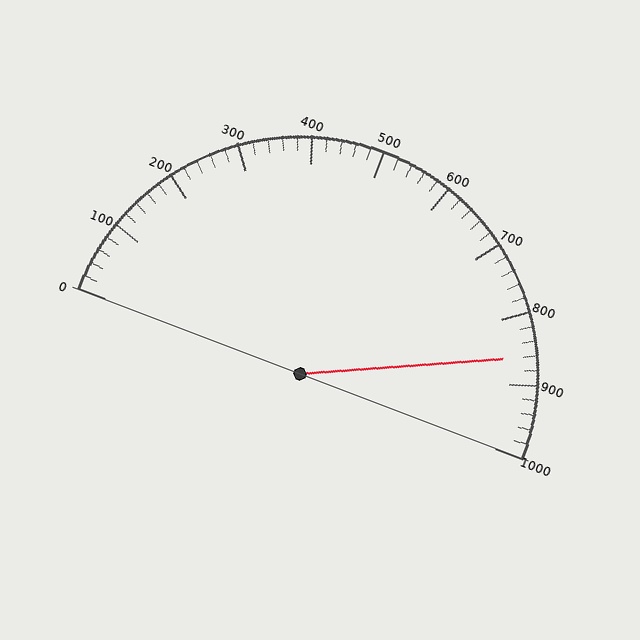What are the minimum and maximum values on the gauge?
The gauge ranges from 0 to 1000.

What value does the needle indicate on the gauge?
The needle indicates approximately 860.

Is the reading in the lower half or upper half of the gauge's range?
The reading is in the upper half of the range (0 to 1000).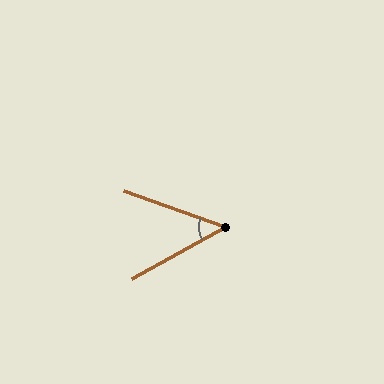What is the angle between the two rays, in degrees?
Approximately 48 degrees.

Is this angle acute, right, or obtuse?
It is acute.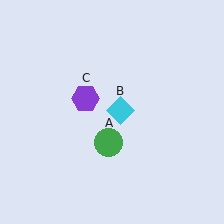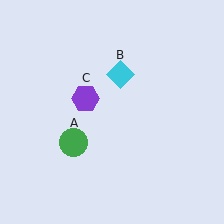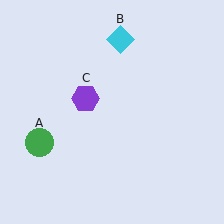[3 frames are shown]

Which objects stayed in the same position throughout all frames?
Purple hexagon (object C) remained stationary.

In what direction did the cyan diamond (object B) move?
The cyan diamond (object B) moved up.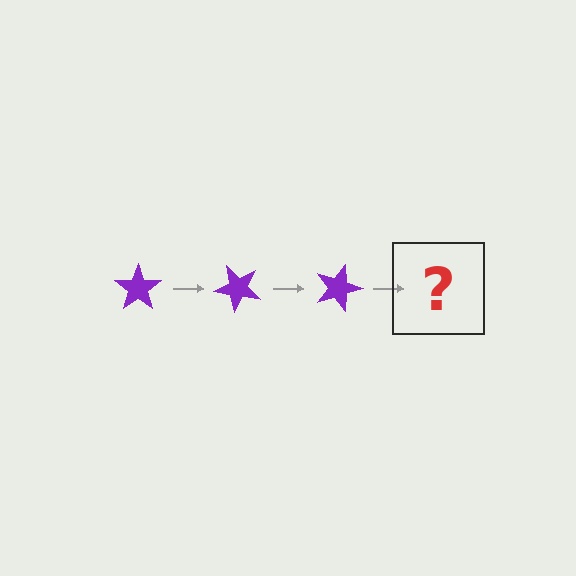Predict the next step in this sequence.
The next step is a purple star rotated 135 degrees.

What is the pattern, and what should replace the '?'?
The pattern is that the star rotates 45 degrees each step. The '?' should be a purple star rotated 135 degrees.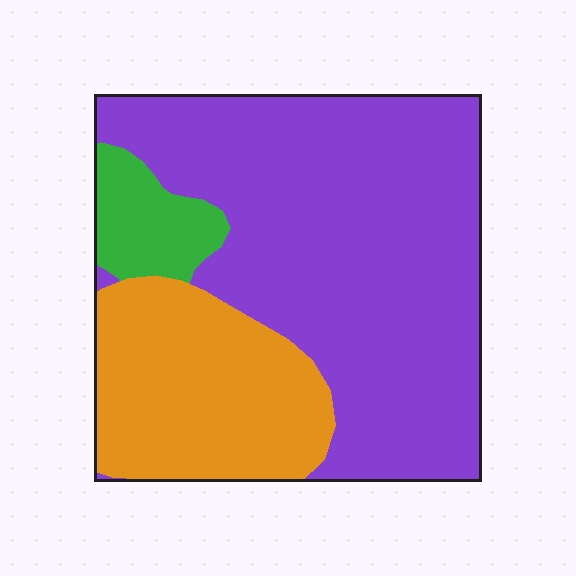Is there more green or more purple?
Purple.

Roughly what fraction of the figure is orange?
Orange covers roughly 25% of the figure.